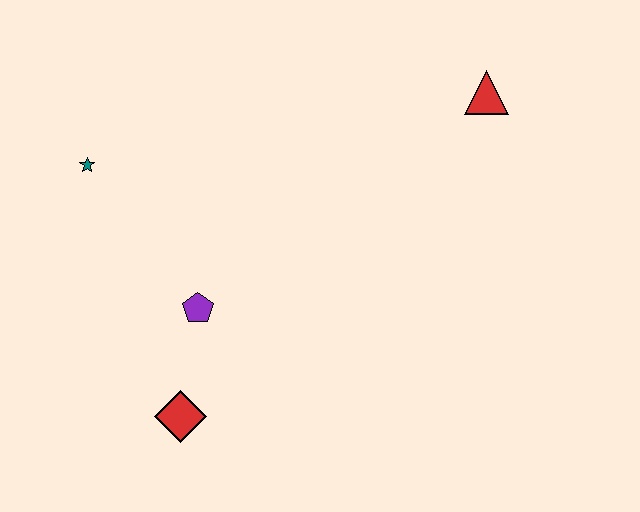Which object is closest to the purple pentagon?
The red diamond is closest to the purple pentagon.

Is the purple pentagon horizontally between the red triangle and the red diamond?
Yes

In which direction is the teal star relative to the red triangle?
The teal star is to the left of the red triangle.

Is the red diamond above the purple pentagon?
No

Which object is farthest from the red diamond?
The red triangle is farthest from the red diamond.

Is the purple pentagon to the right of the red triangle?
No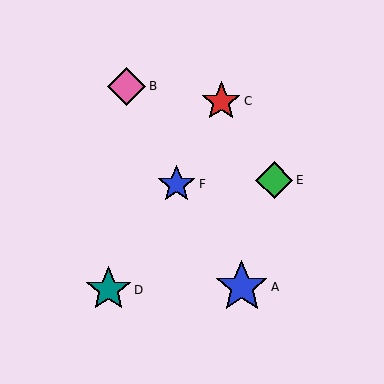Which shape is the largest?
The blue star (labeled A) is the largest.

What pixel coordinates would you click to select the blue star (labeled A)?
Click at (242, 287) to select the blue star A.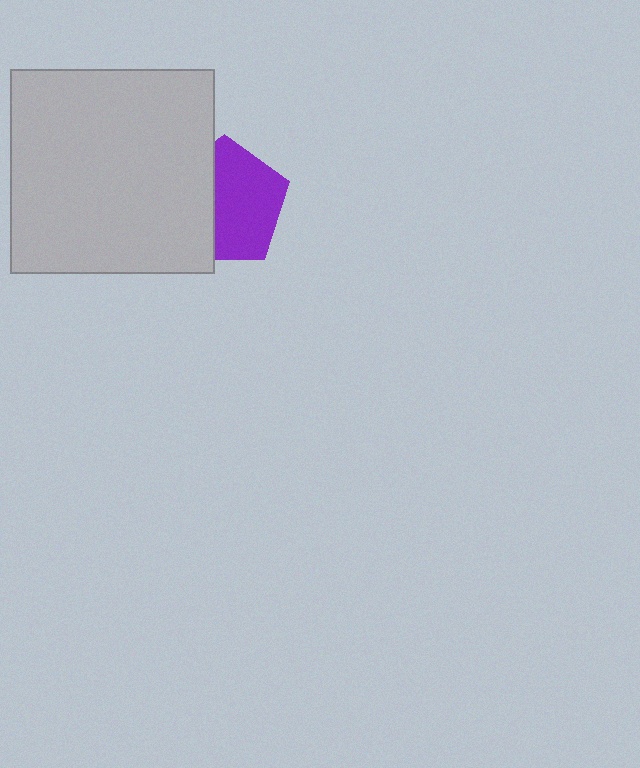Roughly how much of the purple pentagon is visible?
About half of it is visible (roughly 59%).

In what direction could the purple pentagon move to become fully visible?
The purple pentagon could move right. That would shift it out from behind the light gray square entirely.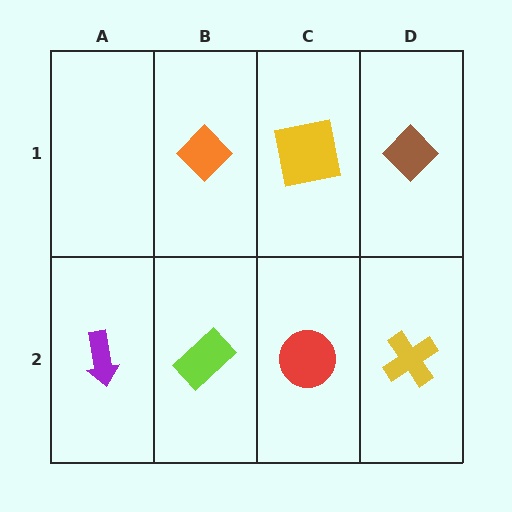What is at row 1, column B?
An orange diamond.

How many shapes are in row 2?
4 shapes.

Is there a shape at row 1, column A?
No, that cell is empty.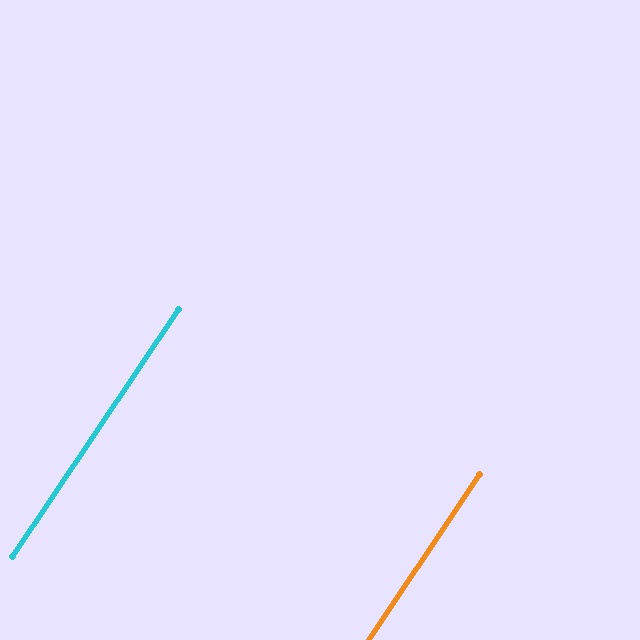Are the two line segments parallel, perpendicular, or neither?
Parallel — their directions differ by only 0.1°.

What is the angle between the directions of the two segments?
Approximately 0 degrees.